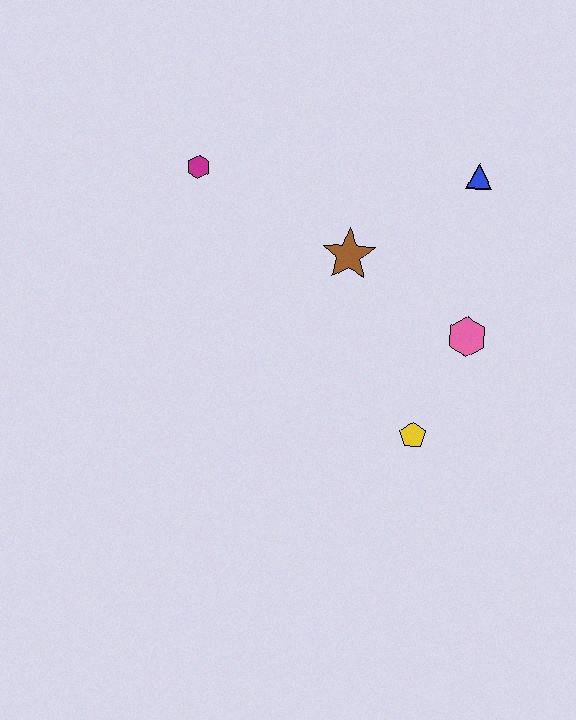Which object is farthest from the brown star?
The yellow pentagon is farthest from the brown star.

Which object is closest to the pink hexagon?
The yellow pentagon is closest to the pink hexagon.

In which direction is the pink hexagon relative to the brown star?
The pink hexagon is to the right of the brown star.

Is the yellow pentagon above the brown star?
No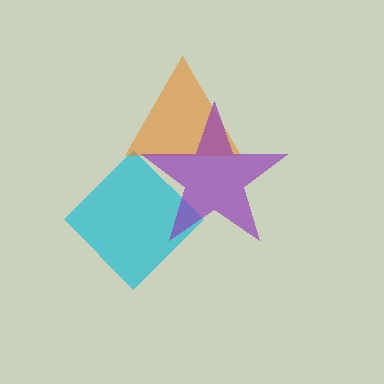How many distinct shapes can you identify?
There are 3 distinct shapes: a cyan diamond, an orange triangle, a purple star.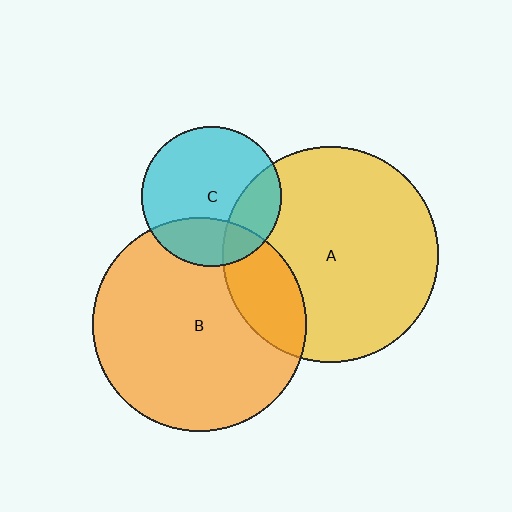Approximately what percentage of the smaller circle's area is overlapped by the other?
Approximately 25%.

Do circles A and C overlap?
Yes.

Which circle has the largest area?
Circle A (yellow).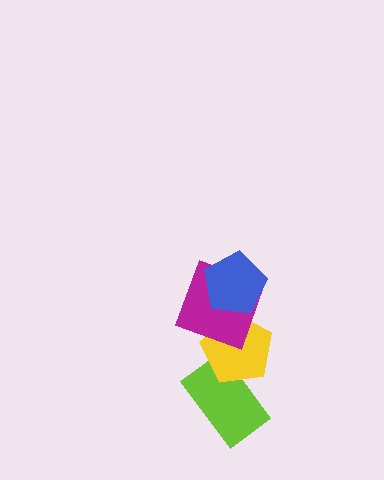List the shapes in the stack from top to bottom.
From top to bottom: the blue pentagon, the magenta square, the yellow pentagon, the lime rectangle.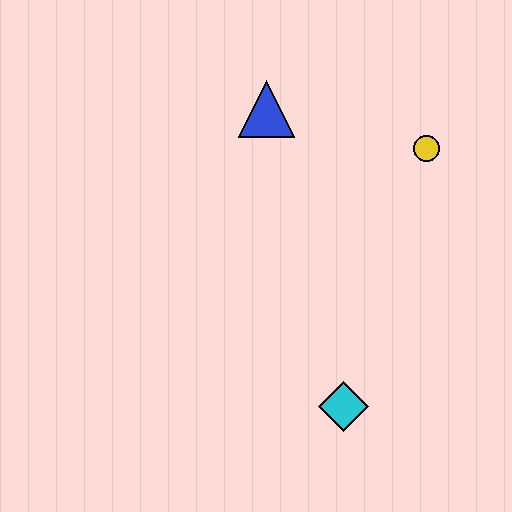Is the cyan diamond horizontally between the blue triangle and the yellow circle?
Yes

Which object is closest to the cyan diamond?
The yellow circle is closest to the cyan diamond.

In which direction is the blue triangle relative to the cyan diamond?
The blue triangle is above the cyan diamond.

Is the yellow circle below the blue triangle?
Yes